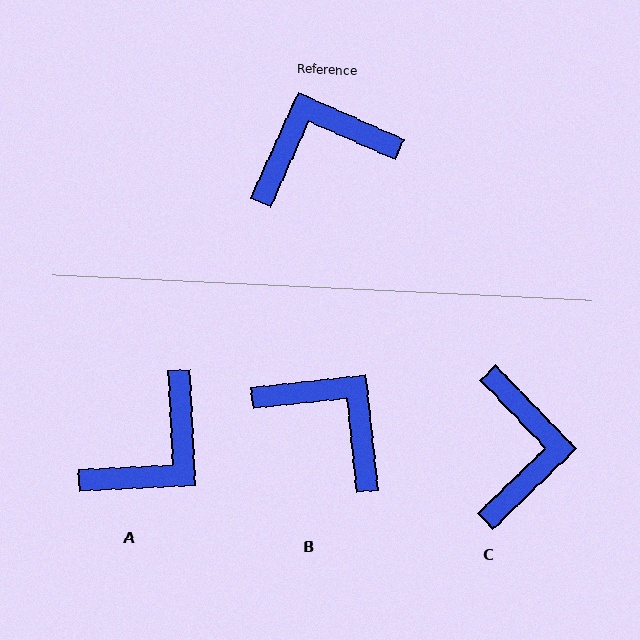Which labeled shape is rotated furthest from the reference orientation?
A, about 153 degrees away.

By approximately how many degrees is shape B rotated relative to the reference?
Approximately 60 degrees clockwise.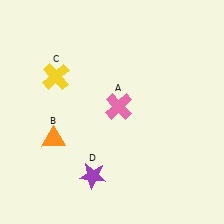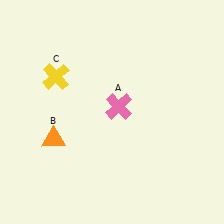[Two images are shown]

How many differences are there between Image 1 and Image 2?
There is 1 difference between the two images.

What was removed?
The purple star (D) was removed in Image 2.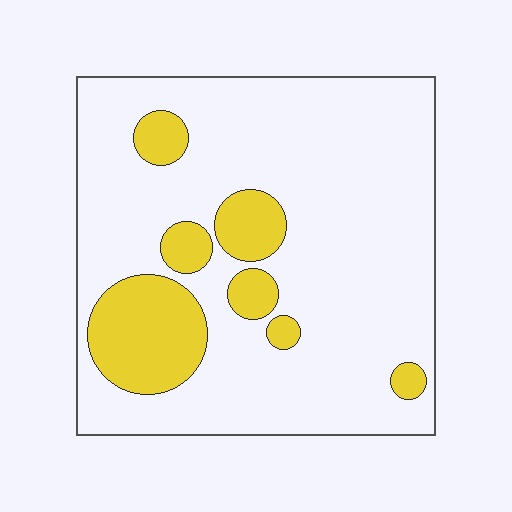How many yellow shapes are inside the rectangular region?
7.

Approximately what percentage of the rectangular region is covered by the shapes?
Approximately 20%.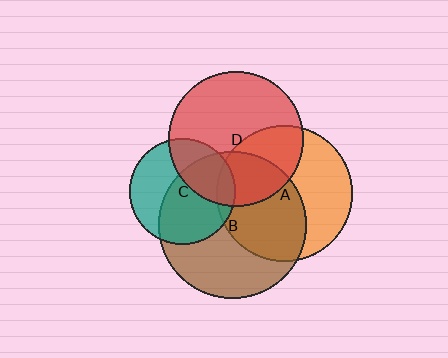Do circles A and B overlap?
Yes.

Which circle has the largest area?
Circle B (brown).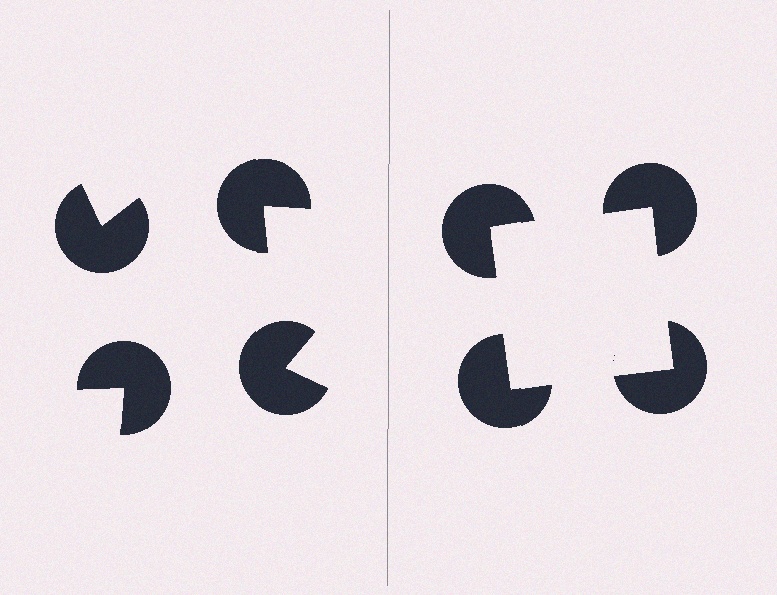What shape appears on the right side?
An illusory square.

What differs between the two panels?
The pac-man discs are positioned identically on both sides; only the wedge orientations differ. On the right they align to a square; on the left they are misaligned.